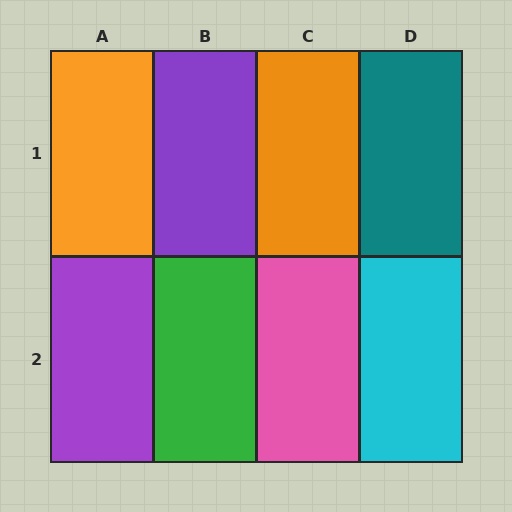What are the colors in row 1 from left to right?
Orange, purple, orange, teal.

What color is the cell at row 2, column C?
Pink.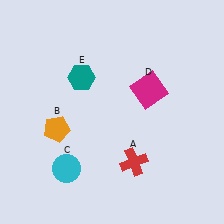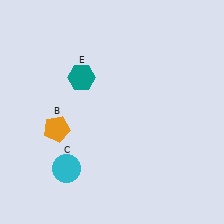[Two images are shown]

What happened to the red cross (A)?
The red cross (A) was removed in Image 2. It was in the bottom-right area of Image 1.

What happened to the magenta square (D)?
The magenta square (D) was removed in Image 2. It was in the top-right area of Image 1.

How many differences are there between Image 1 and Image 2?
There are 2 differences between the two images.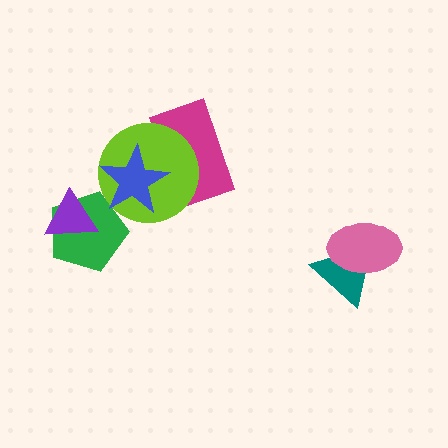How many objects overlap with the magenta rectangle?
2 objects overlap with the magenta rectangle.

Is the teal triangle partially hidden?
Yes, it is partially covered by another shape.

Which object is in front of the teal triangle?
The pink ellipse is in front of the teal triangle.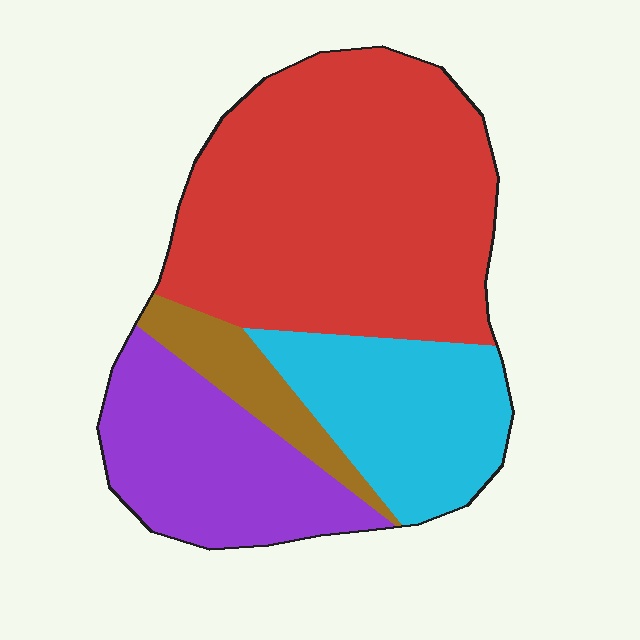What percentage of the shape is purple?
Purple takes up about one fifth (1/5) of the shape.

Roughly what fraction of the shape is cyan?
Cyan takes up between a sixth and a third of the shape.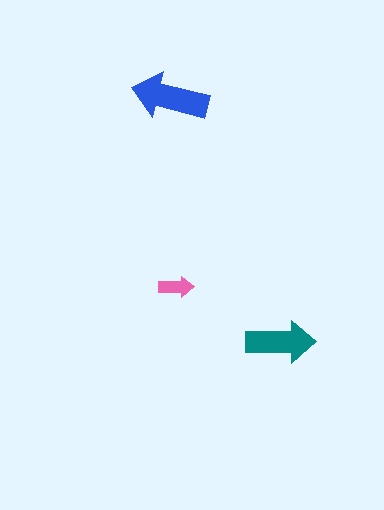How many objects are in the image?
There are 3 objects in the image.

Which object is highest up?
The blue arrow is topmost.